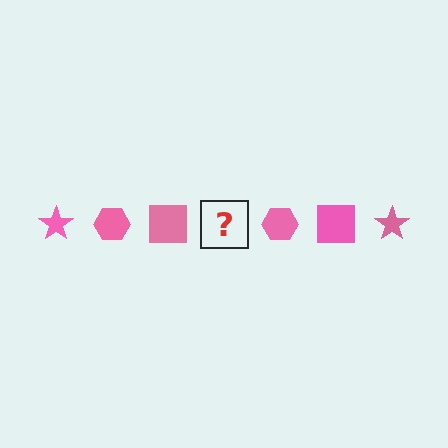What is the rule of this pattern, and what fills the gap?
The rule is that the pattern cycles through star, hexagon, square shapes in pink. The gap should be filled with a pink star.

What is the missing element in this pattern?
The missing element is a pink star.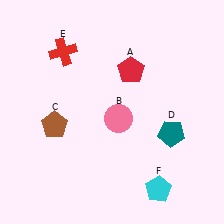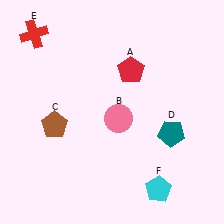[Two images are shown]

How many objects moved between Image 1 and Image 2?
1 object moved between the two images.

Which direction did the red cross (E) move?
The red cross (E) moved left.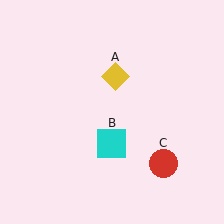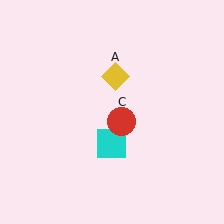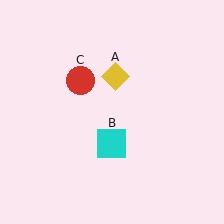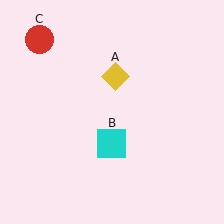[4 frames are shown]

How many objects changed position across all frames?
1 object changed position: red circle (object C).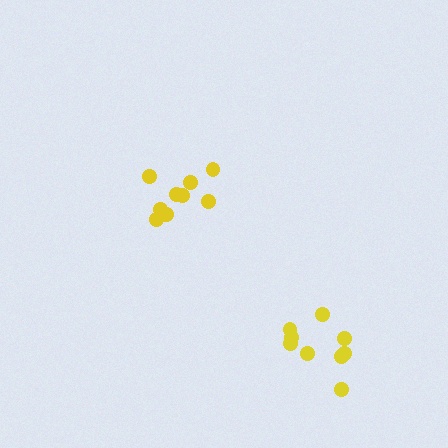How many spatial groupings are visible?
There are 2 spatial groupings.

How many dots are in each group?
Group 1: 9 dots, Group 2: 9 dots (18 total).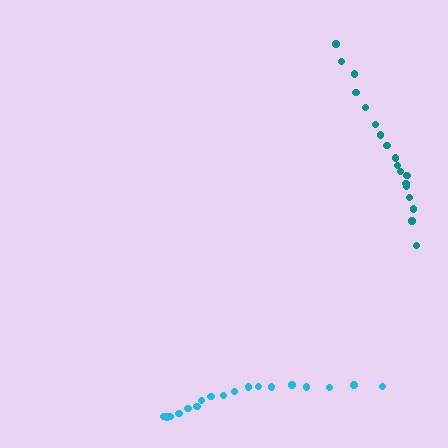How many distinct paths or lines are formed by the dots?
There are 2 distinct paths.